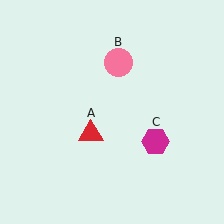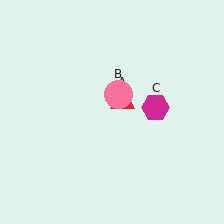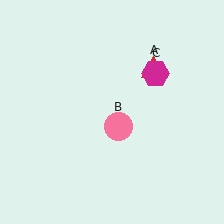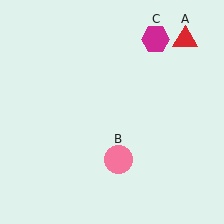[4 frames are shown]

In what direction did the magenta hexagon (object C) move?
The magenta hexagon (object C) moved up.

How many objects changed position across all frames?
3 objects changed position: red triangle (object A), pink circle (object B), magenta hexagon (object C).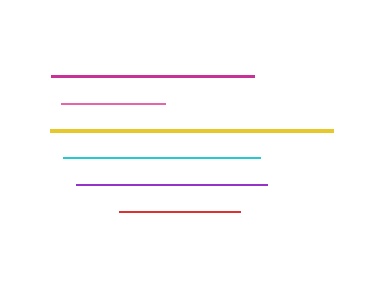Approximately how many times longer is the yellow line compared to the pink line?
The yellow line is approximately 2.7 times the length of the pink line.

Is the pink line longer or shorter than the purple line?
The purple line is longer than the pink line.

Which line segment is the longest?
The yellow line is the longest at approximately 282 pixels.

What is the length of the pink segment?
The pink segment is approximately 104 pixels long.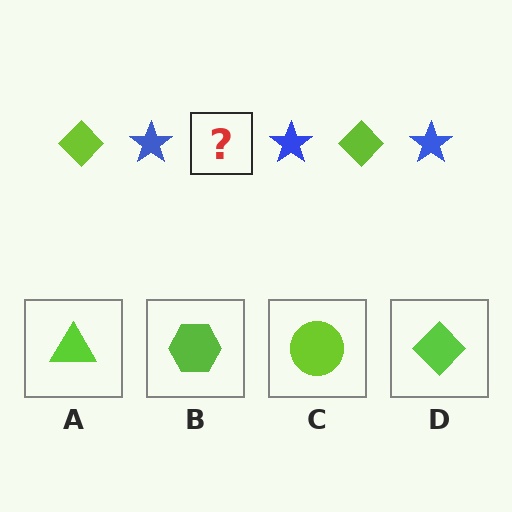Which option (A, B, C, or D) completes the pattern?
D.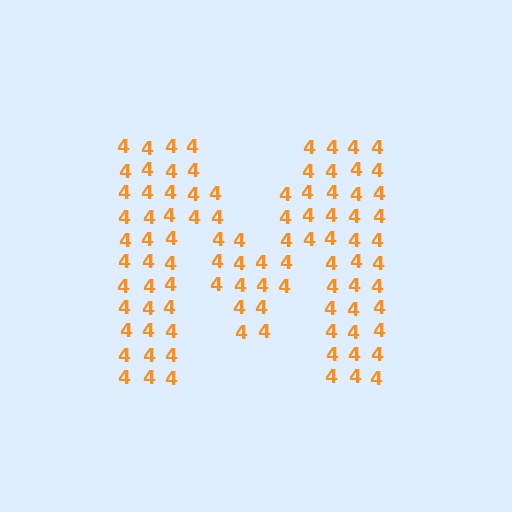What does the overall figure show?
The overall figure shows the letter M.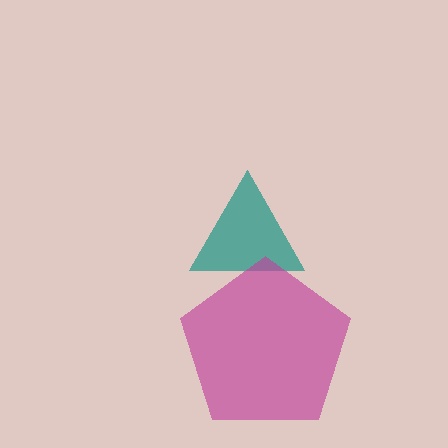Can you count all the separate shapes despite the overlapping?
Yes, there are 2 separate shapes.